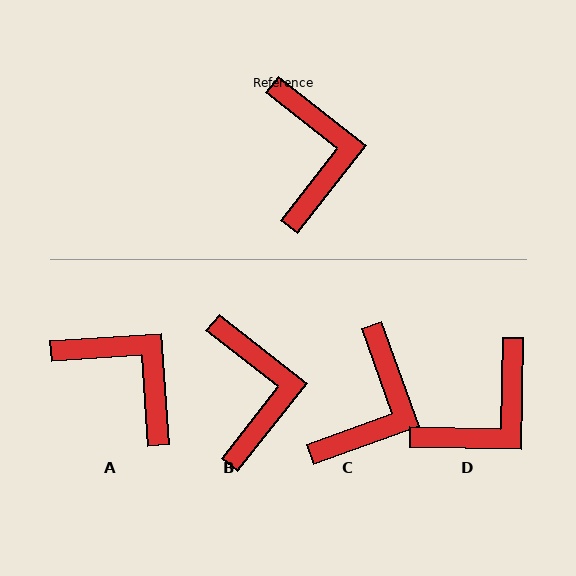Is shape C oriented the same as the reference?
No, it is off by about 32 degrees.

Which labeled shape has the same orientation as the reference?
B.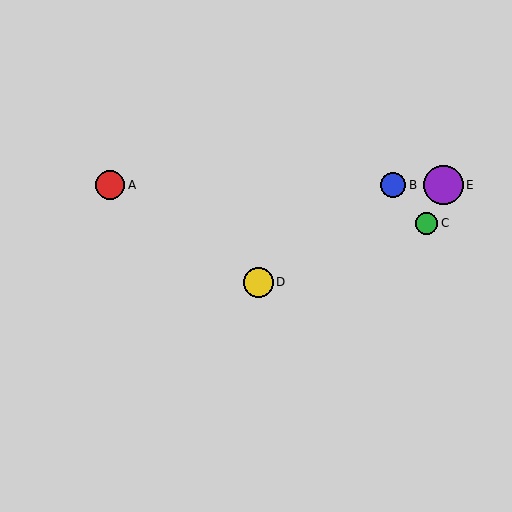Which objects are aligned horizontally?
Objects A, B, E are aligned horizontally.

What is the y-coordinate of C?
Object C is at y≈223.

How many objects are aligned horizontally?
3 objects (A, B, E) are aligned horizontally.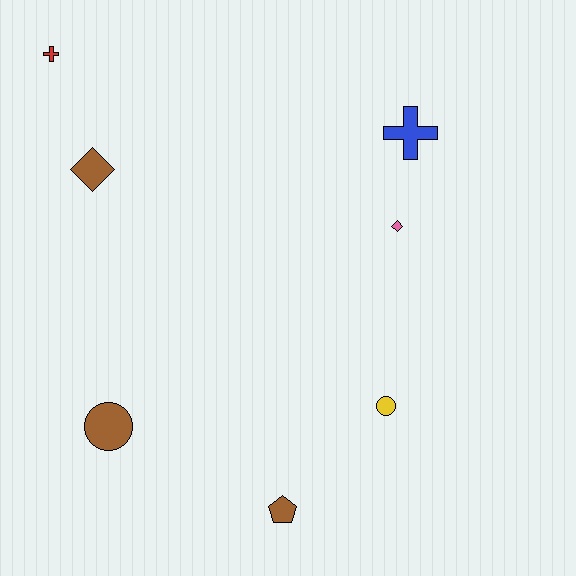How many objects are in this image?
There are 7 objects.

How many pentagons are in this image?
There is 1 pentagon.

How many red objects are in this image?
There is 1 red object.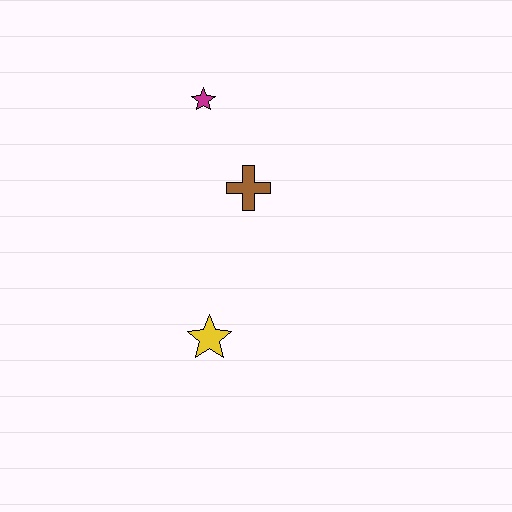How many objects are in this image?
There are 3 objects.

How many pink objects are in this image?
There are no pink objects.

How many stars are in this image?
There are 2 stars.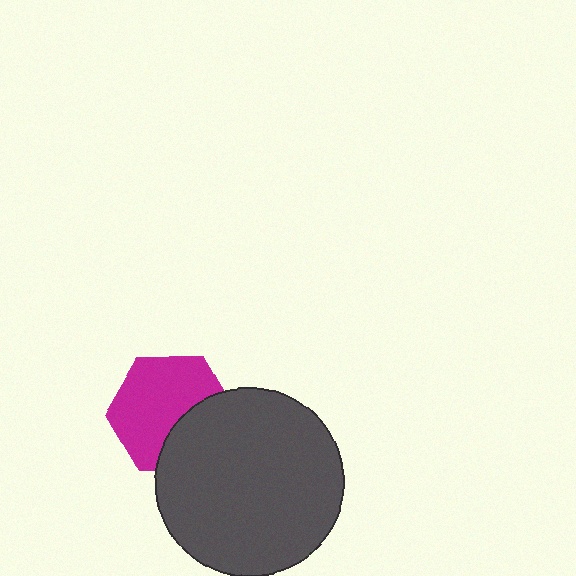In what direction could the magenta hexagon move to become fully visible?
The magenta hexagon could move toward the upper-left. That would shift it out from behind the dark gray circle entirely.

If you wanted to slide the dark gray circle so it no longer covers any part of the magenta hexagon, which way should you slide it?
Slide it toward the lower-right — that is the most direct way to separate the two shapes.